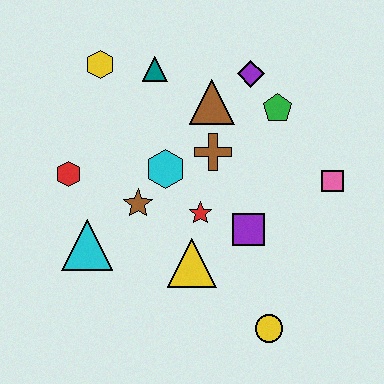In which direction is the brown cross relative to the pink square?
The brown cross is to the left of the pink square.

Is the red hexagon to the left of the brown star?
Yes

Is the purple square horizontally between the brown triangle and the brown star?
No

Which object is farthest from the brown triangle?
The yellow circle is farthest from the brown triangle.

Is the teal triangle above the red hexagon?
Yes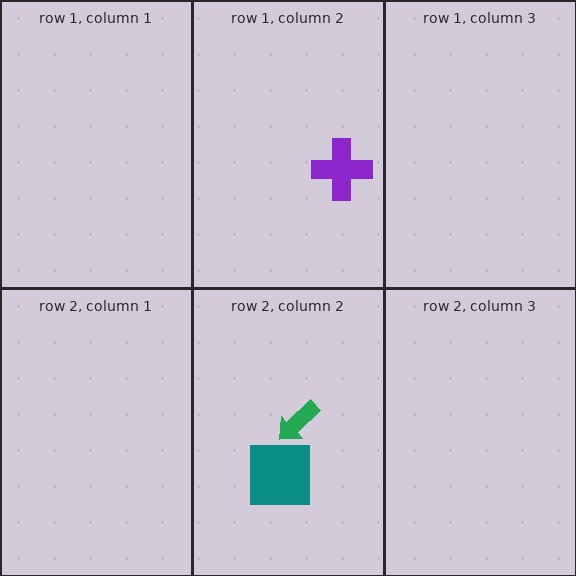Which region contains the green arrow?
The row 2, column 2 region.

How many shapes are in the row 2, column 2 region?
2.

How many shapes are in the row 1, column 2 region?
1.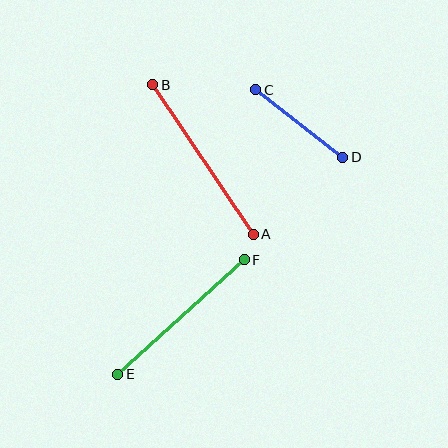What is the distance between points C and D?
The distance is approximately 110 pixels.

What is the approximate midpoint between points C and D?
The midpoint is at approximately (299, 124) pixels.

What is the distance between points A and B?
The distance is approximately 180 pixels.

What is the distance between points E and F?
The distance is approximately 171 pixels.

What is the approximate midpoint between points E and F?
The midpoint is at approximately (181, 317) pixels.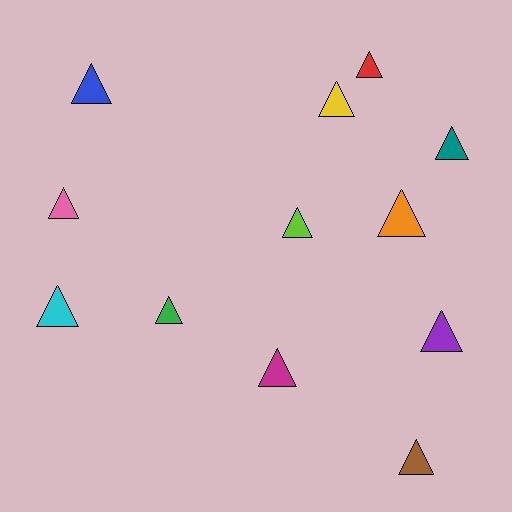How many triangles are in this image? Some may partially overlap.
There are 12 triangles.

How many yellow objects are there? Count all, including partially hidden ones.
There is 1 yellow object.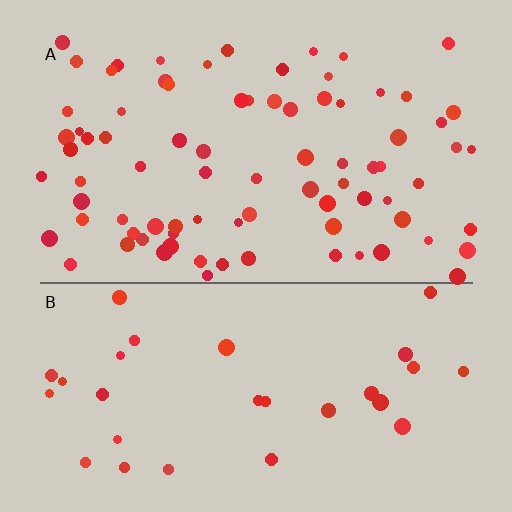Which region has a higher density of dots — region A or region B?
A (the top).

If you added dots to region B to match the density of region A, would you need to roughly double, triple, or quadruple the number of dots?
Approximately triple.